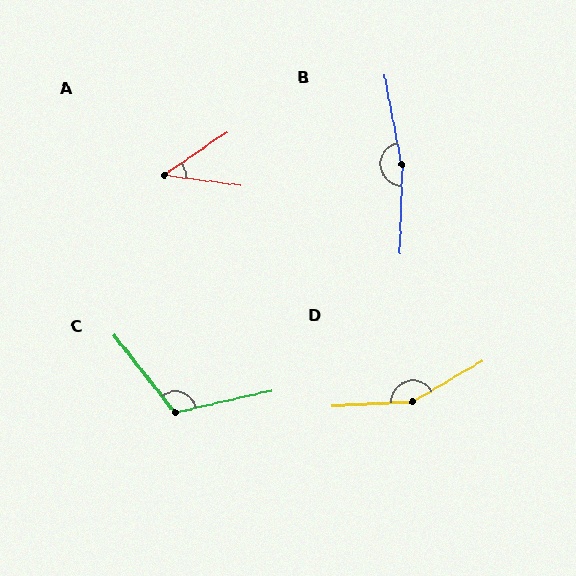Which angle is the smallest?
A, at approximately 41 degrees.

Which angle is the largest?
B, at approximately 168 degrees.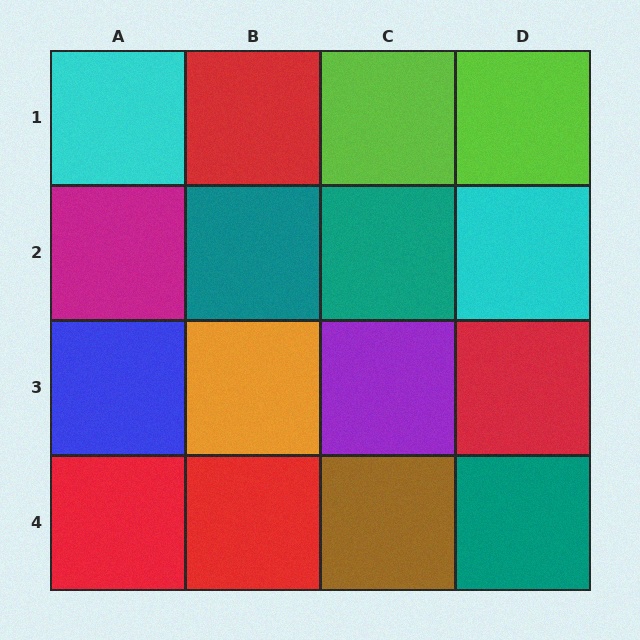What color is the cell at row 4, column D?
Teal.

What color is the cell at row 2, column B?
Teal.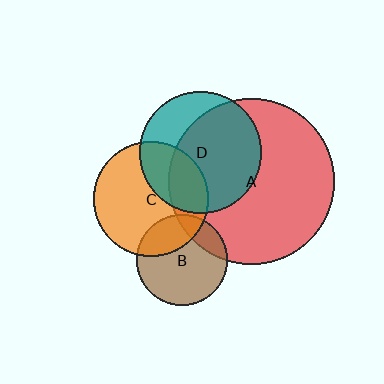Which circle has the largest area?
Circle A (red).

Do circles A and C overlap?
Yes.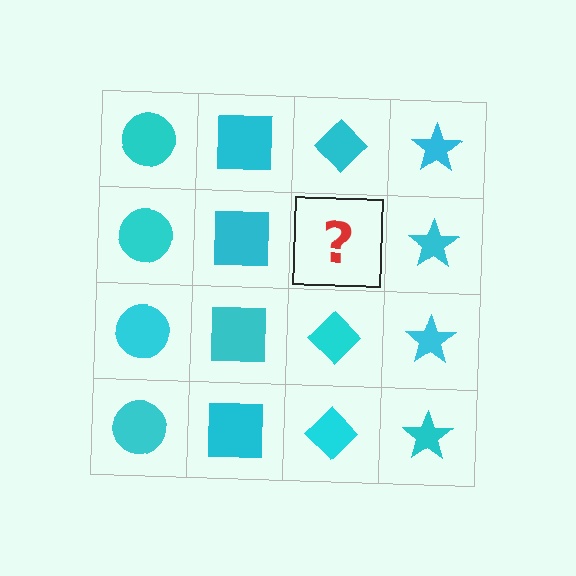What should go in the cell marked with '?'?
The missing cell should contain a cyan diamond.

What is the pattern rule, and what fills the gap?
The rule is that each column has a consistent shape. The gap should be filled with a cyan diamond.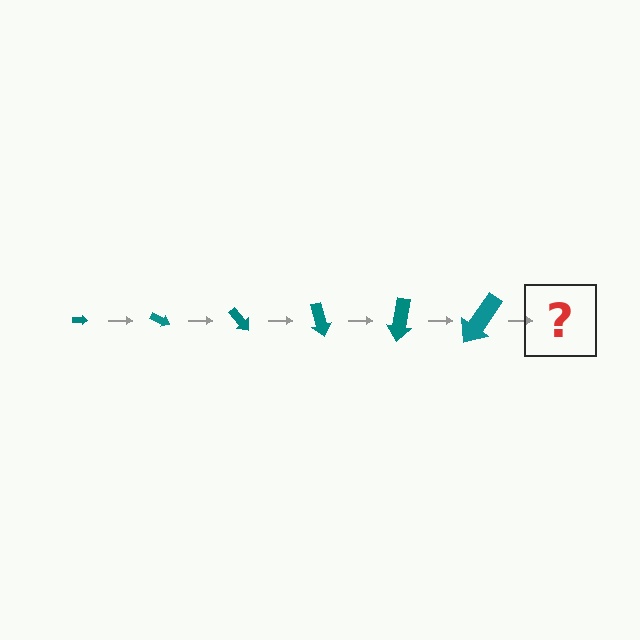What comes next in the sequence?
The next element should be an arrow, larger than the previous one and rotated 150 degrees from the start.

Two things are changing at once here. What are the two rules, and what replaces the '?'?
The two rules are that the arrow grows larger each step and it rotates 25 degrees each step. The '?' should be an arrow, larger than the previous one and rotated 150 degrees from the start.